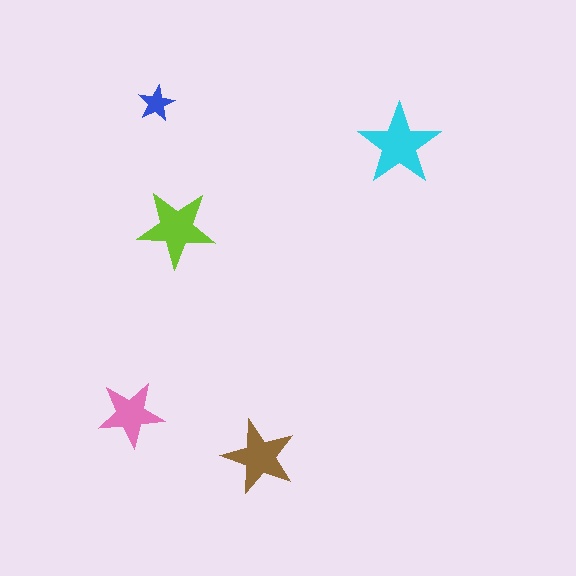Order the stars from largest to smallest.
the cyan one, the lime one, the brown one, the pink one, the blue one.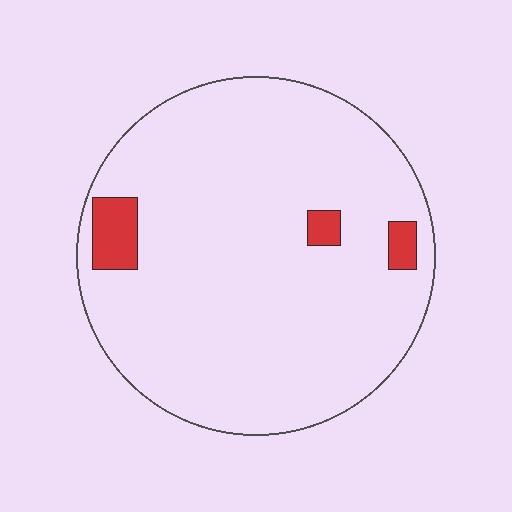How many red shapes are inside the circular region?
3.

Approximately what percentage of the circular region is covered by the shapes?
Approximately 5%.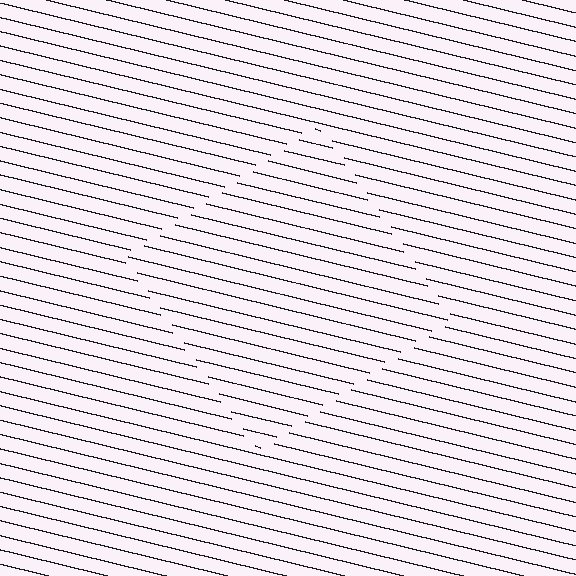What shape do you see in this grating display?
An illusory square. The interior of the shape contains the same grating, shifted by half a period — the contour is defined by the phase discontinuity where line-ends from the inner and outer gratings abut.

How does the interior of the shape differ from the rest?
The interior of the shape contains the same grating, shifted by half a period — the contour is defined by the phase discontinuity where line-ends from the inner and outer gratings abut.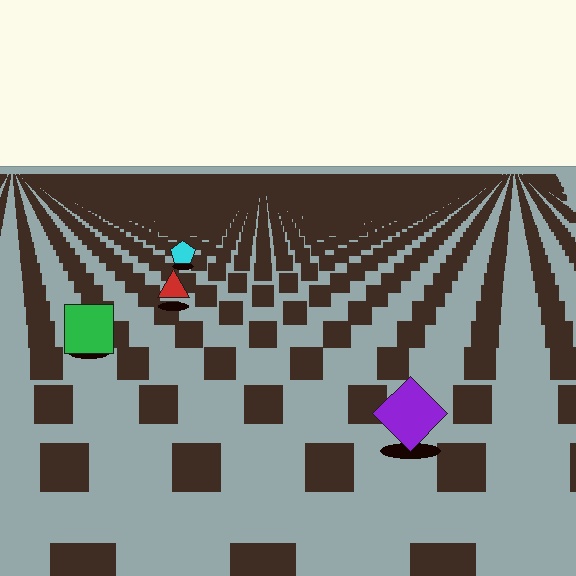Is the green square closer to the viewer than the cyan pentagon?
Yes. The green square is closer — you can tell from the texture gradient: the ground texture is coarser near it.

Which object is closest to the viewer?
The purple diamond is closest. The texture marks near it are larger and more spread out.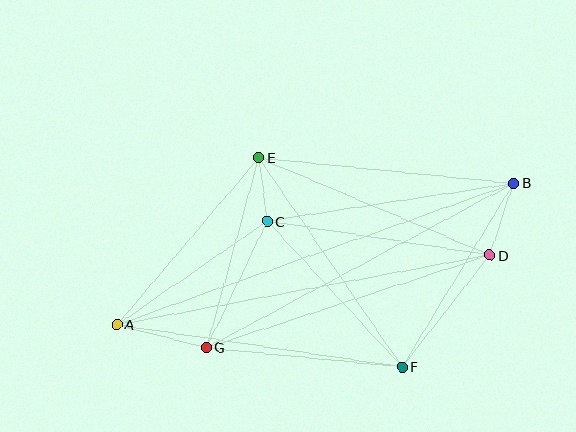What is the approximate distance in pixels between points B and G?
The distance between B and G is approximately 348 pixels.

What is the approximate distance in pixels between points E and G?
The distance between E and G is approximately 197 pixels.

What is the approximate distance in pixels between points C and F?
The distance between C and F is approximately 198 pixels.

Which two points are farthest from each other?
Points A and B are farthest from each other.